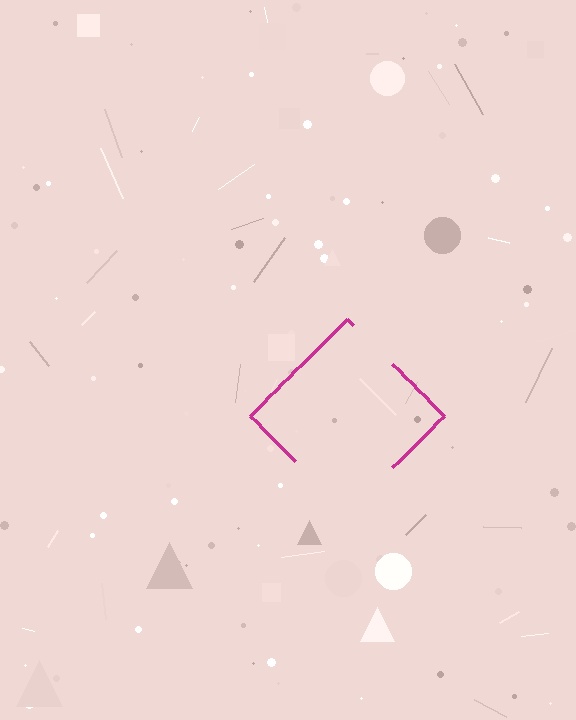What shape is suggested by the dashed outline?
The dashed outline suggests a diamond.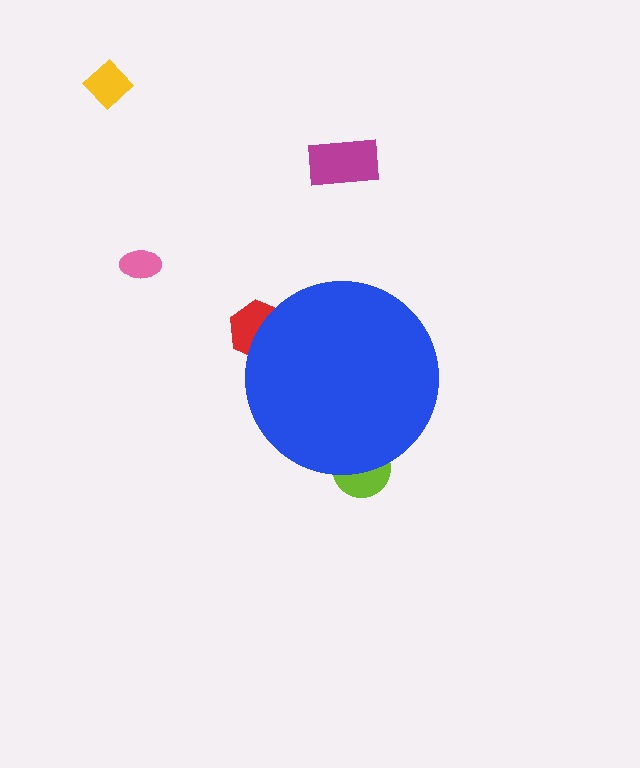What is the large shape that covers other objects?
A blue circle.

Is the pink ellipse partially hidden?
No, the pink ellipse is fully visible.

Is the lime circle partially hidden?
Yes, the lime circle is partially hidden behind the blue circle.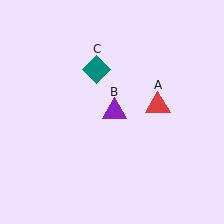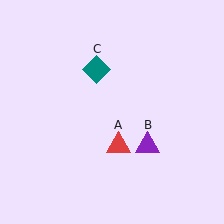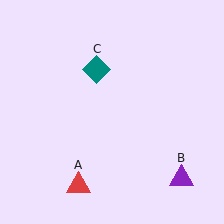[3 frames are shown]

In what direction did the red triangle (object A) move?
The red triangle (object A) moved down and to the left.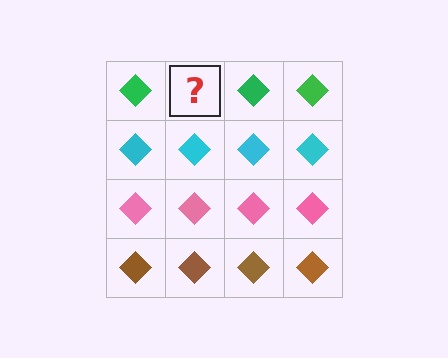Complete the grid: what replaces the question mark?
The question mark should be replaced with a green diamond.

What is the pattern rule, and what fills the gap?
The rule is that each row has a consistent color. The gap should be filled with a green diamond.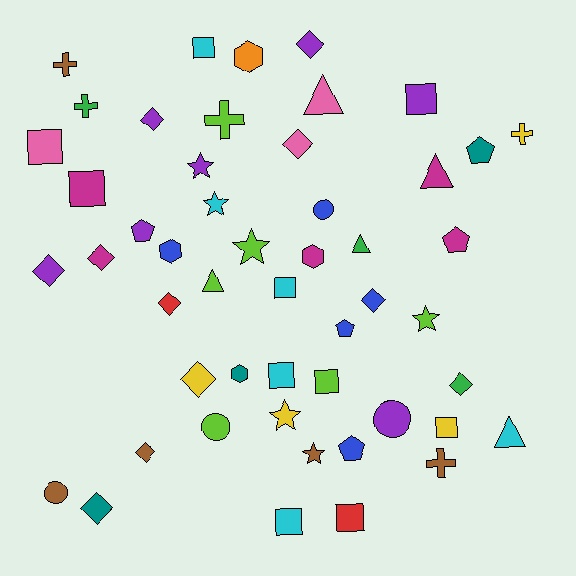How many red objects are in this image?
There are 2 red objects.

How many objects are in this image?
There are 50 objects.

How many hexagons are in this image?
There are 4 hexagons.